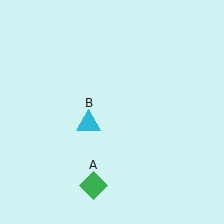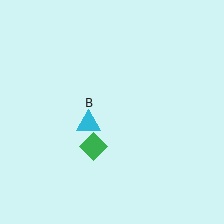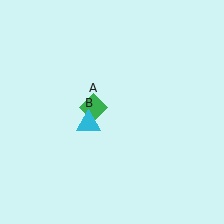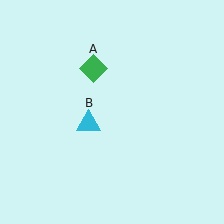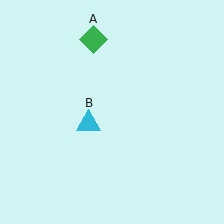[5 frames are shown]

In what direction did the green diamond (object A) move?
The green diamond (object A) moved up.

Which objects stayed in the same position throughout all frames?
Cyan triangle (object B) remained stationary.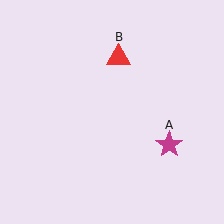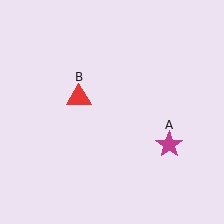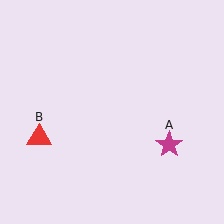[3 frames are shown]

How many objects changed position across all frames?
1 object changed position: red triangle (object B).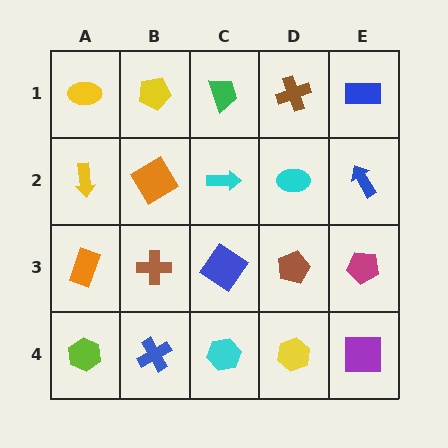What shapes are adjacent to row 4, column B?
A brown cross (row 3, column B), a lime hexagon (row 4, column A), a cyan hexagon (row 4, column C).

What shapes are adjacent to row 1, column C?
A cyan arrow (row 2, column C), a yellow pentagon (row 1, column B), a brown cross (row 1, column D).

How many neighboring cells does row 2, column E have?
3.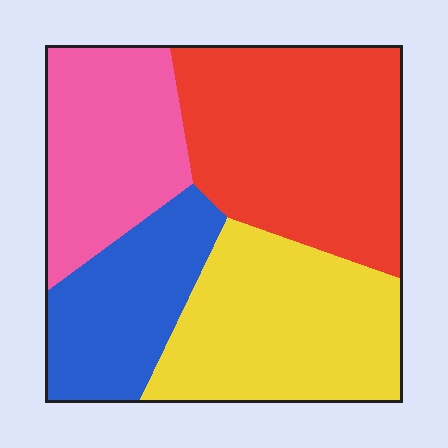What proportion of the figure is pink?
Pink takes up about one fifth (1/5) of the figure.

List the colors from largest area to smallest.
From largest to smallest: red, yellow, pink, blue.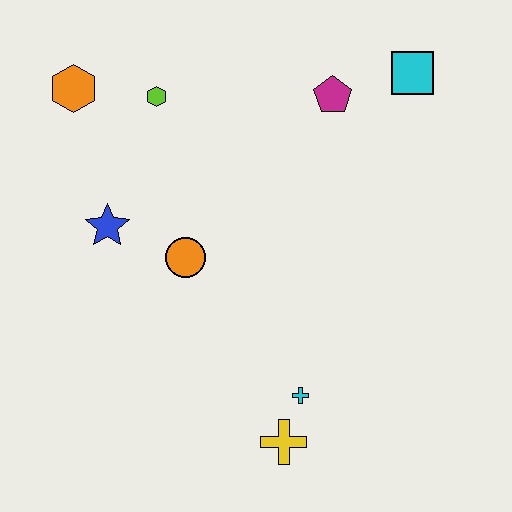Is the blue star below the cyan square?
Yes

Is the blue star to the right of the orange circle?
No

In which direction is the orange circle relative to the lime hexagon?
The orange circle is below the lime hexagon.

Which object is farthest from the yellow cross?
The orange hexagon is farthest from the yellow cross.